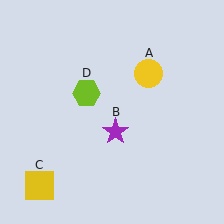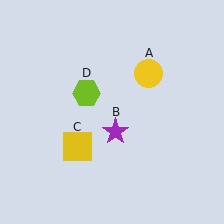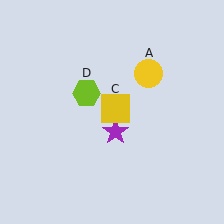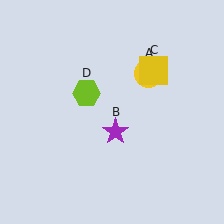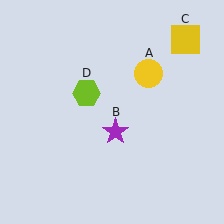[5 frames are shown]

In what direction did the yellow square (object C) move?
The yellow square (object C) moved up and to the right.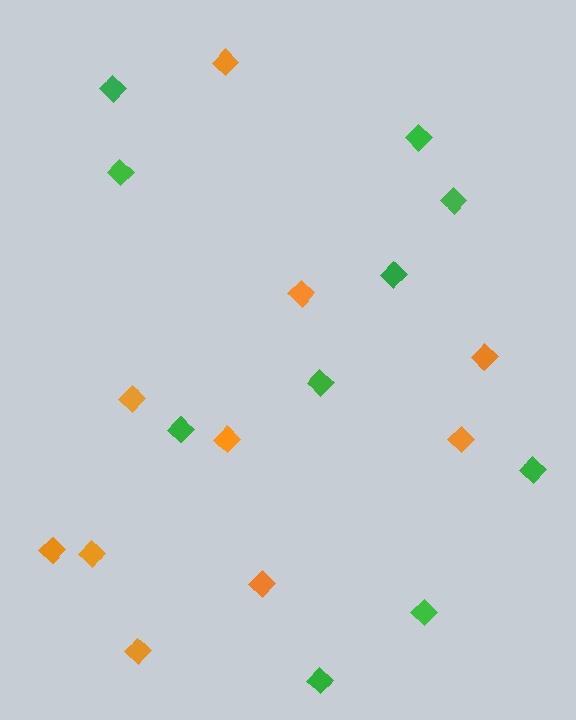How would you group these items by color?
There are 2 groups: one group of orange diamonds (10) and one group of green diamonds (10).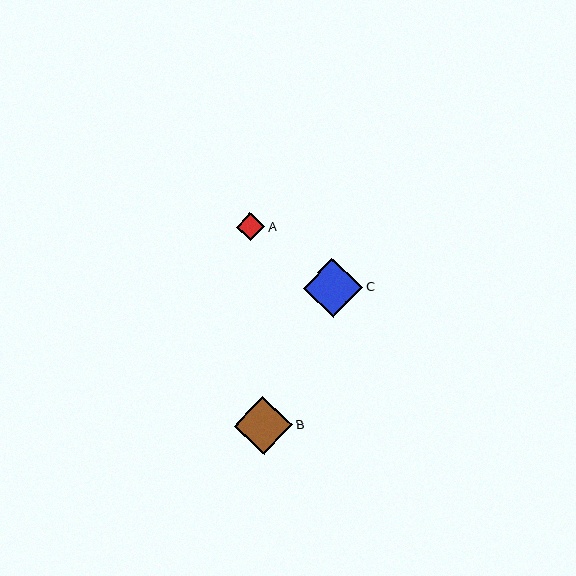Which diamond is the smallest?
Diamond A is the smallest with a size of approximately 28 pixels.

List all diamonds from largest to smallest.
From largest to smallest: C, B, A.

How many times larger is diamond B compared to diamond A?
Diamond B is approximately 2.1 times the size of diamond A.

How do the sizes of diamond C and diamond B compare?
Diamond C and diamond B are approximately the same size.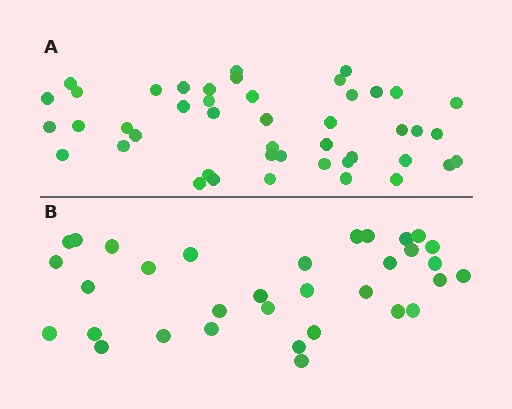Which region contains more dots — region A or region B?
Region A (the top region) has more dots.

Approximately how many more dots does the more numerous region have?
Region A has roughly 12 or so more dots than region B.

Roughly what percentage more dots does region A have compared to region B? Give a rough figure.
About 35% more.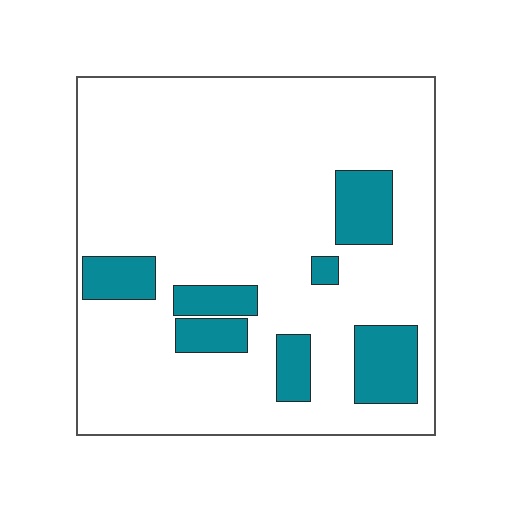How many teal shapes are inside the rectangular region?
7.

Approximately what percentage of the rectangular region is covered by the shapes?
Approximately 15%.